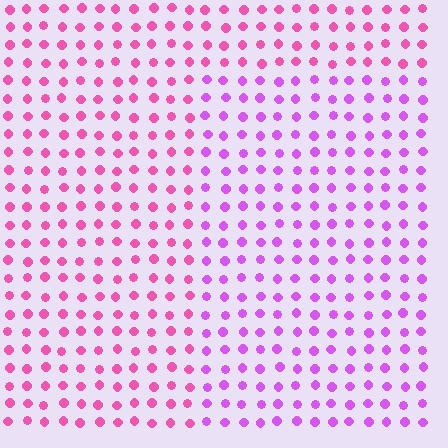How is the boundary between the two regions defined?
The boundary is defined purely by a slight shift in hue (about 34 degrees). Spacing, size, and orientation are identical on both sides.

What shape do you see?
I see a rectangle.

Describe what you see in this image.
The image is filled with small pink elements in a uniform arrangement. A rectangle-shaped region is visible where the elements are tinted to a slightly different hue, forming a subtle color boundary.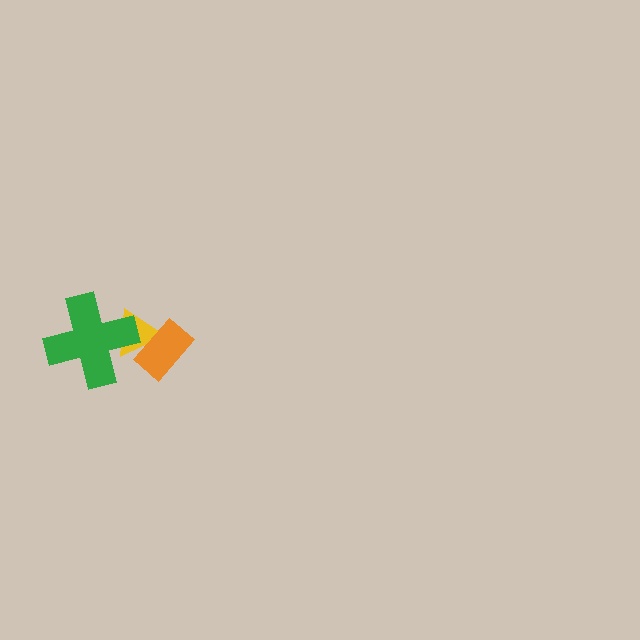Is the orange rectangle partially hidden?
No, no other shape covers it.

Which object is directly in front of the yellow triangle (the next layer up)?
The orange rectangle is directly in front of the yellow triangle.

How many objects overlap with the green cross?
1 object overlaps with the green cross.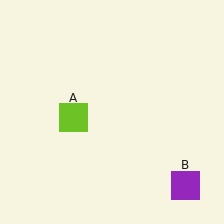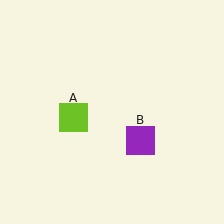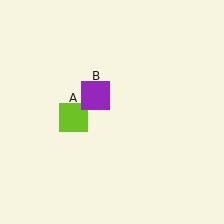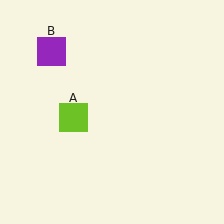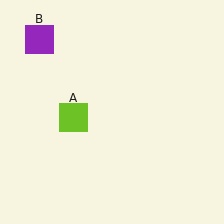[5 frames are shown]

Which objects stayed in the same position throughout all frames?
Lime square (object A) remained stationary.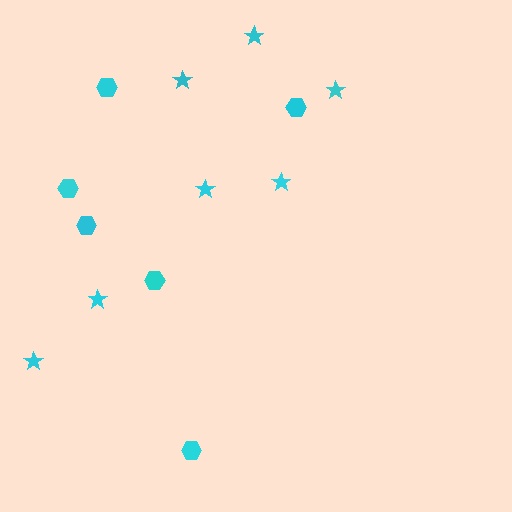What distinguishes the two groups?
There are 2 groups: one group of stars (7) and one group of hexagons (6).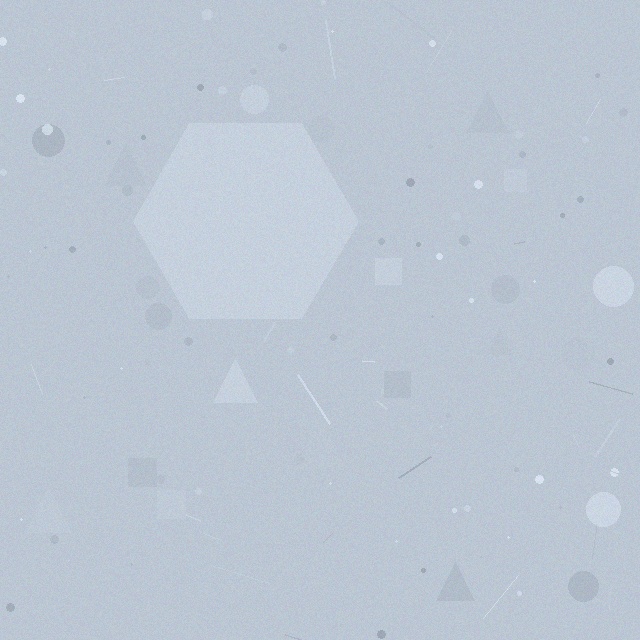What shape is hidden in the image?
A hexagon is hidden in the image.